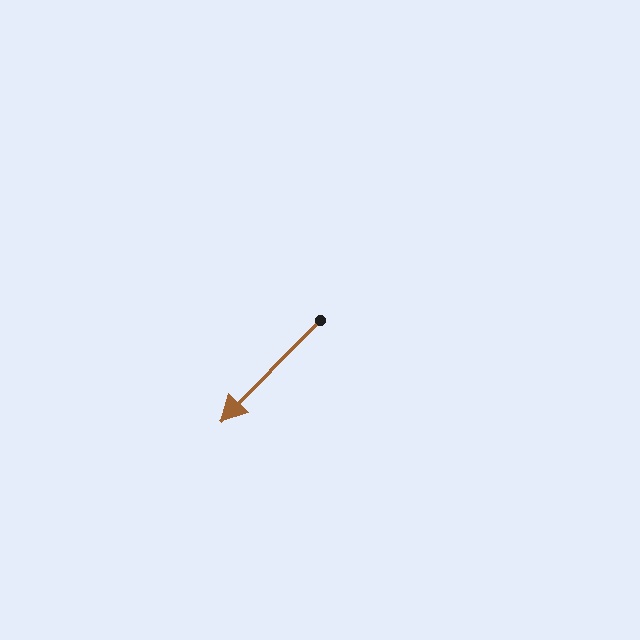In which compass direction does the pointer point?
Southwest.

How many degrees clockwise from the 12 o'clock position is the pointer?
Approximately 224 degrees.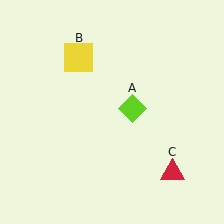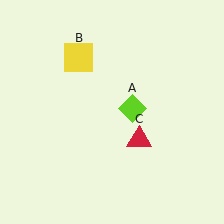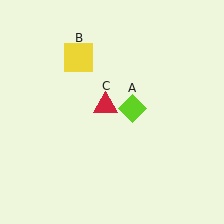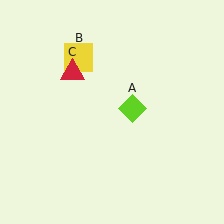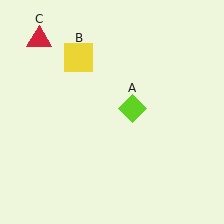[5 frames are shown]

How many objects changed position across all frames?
1 object changed position: red triangle (object C).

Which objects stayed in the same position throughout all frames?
Lime diamond (object A) and yellow square (object B) remained stationary.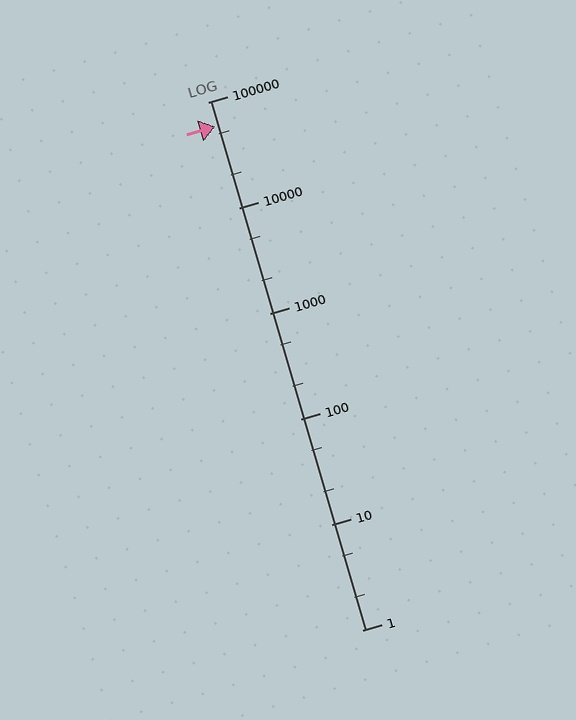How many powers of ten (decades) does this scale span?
The scale spans 5 decades, from 1 to 100000.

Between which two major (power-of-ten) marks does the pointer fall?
The pointer is between 10000 and 100000.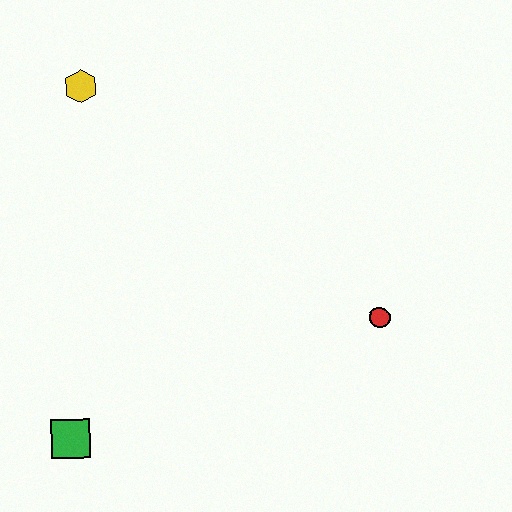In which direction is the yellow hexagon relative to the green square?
The yellow hexagon is above the green square.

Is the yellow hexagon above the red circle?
Yes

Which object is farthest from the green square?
The yellow hexagon is farthest from the green square.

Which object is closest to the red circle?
The green square is closest to the red circle.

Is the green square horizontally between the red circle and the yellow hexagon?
No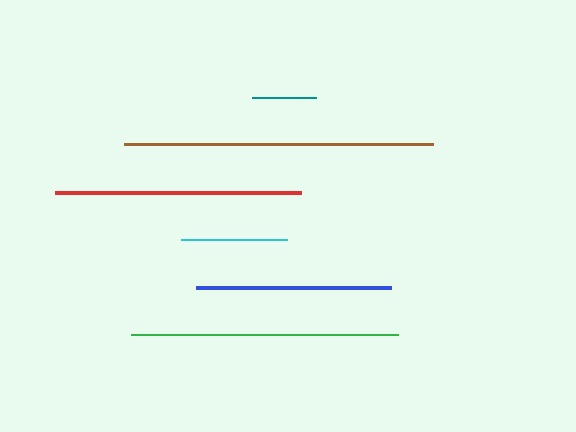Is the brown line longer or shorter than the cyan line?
The brown line is longer than the cyan line.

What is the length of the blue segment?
The blue segment is approximately 195 pixels long.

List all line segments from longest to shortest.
From longest to shortest: brown, green, red, blue, cyan, teal.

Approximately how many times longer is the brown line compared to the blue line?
The brown line is approximately 1.6 times the length of the blue line.